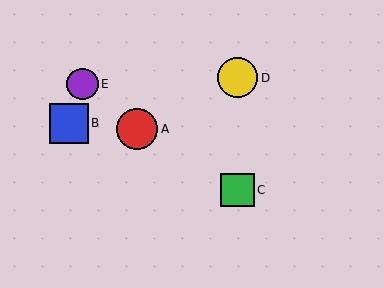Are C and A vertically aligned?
No, C is at x≈238 and A is at x≈137.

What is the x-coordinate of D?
Object D is at x≈238.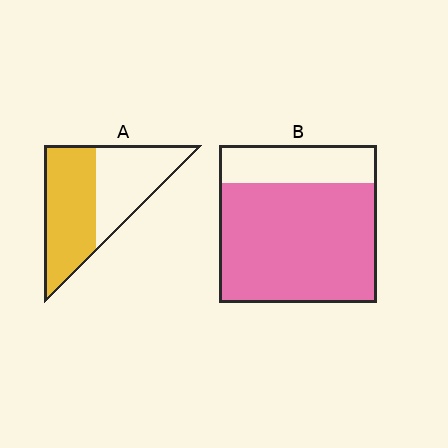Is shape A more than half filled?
Yes.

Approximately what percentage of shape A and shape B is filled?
A is approximately 55% and B is approximately 75%.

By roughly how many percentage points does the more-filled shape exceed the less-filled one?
By roughly 20 percentage points (B over A).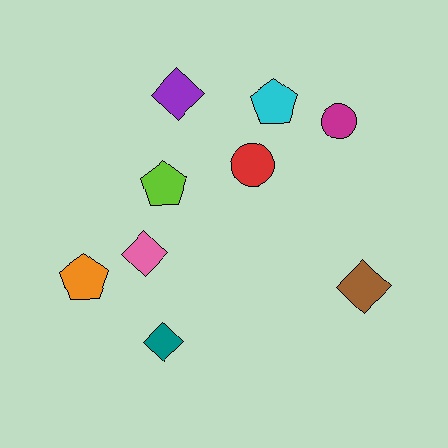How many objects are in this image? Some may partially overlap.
There are 9 objects.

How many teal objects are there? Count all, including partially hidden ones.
There is 1 teal object.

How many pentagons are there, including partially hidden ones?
There are 3 pentagons.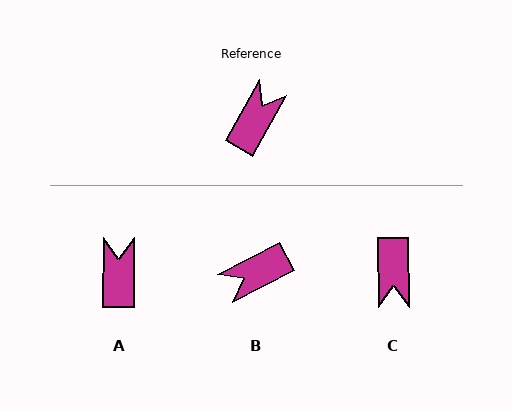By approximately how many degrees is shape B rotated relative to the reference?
Approximately 147 degrees counter-clockwise.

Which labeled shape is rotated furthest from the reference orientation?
C, about 149 degrees away.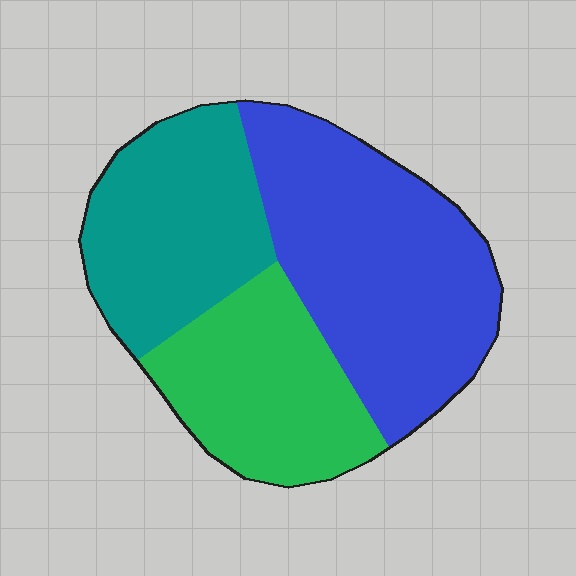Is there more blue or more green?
Blue.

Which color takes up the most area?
Blue, at roughly 45%.